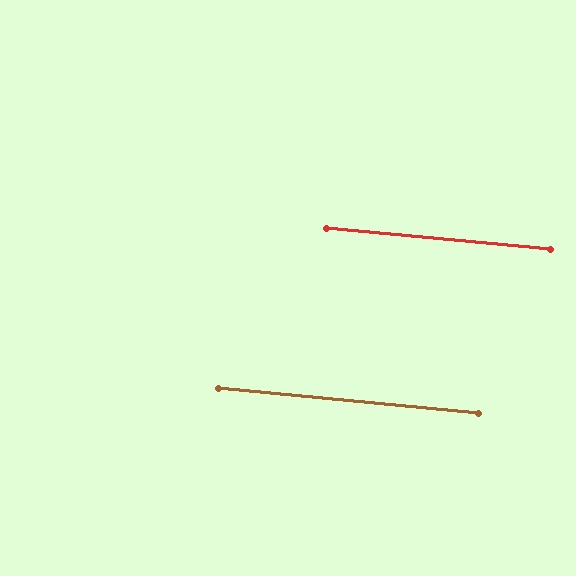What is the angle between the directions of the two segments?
Approximately 0 degrees.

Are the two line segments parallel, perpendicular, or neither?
Parallel — their directions differ by only 0.3°.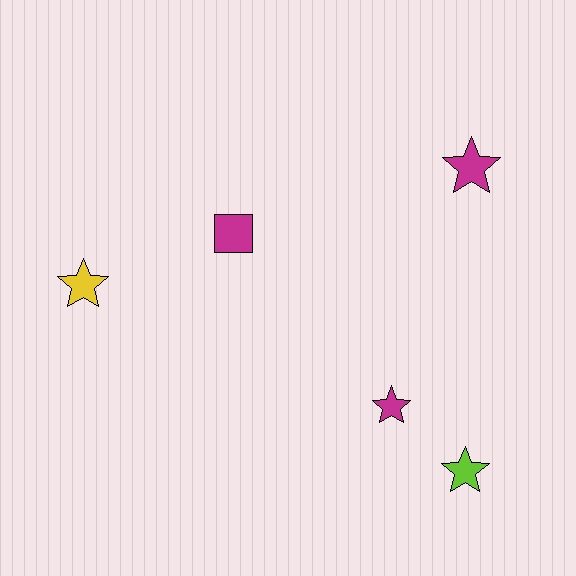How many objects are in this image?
There are 5 objects.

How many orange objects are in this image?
There are no orange objects.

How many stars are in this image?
There are 4 stars.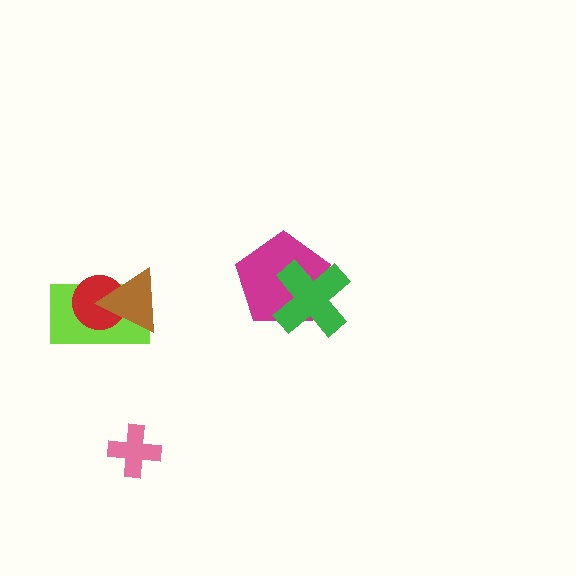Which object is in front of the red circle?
The brown triangle is in front of the red circle.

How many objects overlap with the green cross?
1 object overlaps with the green cross.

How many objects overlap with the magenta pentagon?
1 object overlaps with the magenta pentagon.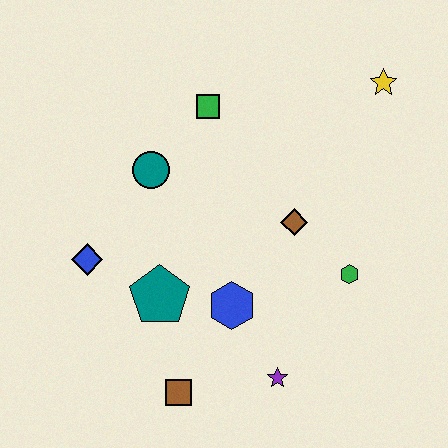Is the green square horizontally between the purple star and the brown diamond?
No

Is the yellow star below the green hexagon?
No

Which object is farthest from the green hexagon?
The blue diamond is farthest from the green hexagon.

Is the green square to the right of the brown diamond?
No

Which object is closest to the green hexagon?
The brown diamond is closest to the green hexagon.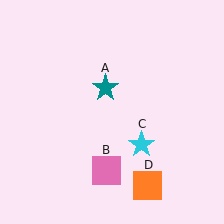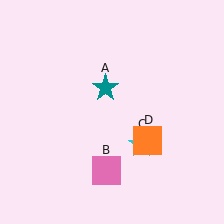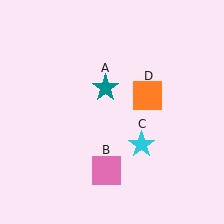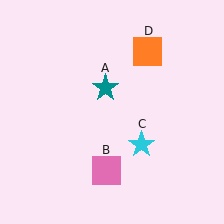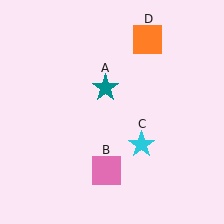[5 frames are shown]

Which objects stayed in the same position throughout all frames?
Teal star (object A) and pink square (object B) and cyan star (object C) remained stationary.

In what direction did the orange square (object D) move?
The orange square (object D) moved up.